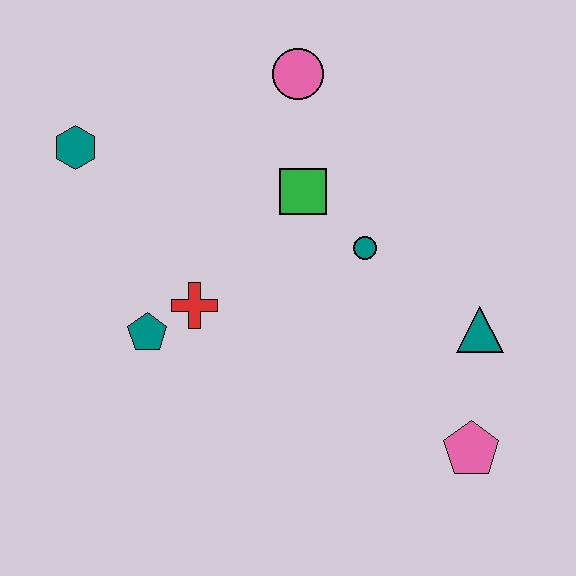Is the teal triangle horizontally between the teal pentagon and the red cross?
No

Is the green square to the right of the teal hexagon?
Yes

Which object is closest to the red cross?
The teal pentagon is closest to the red cross.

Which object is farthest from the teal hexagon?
The pink pentagon is farthest from the teal hexagon.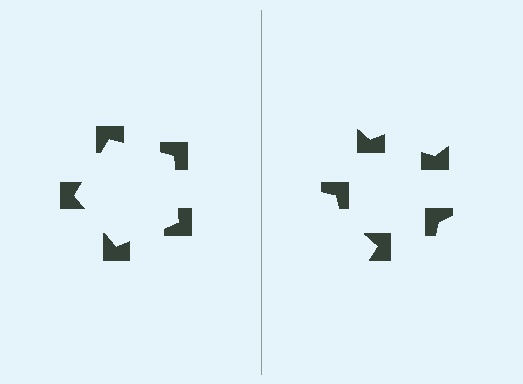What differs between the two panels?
The notched squares are positioned identically on both sides; only the wedge orientations differ. On the left they align to a pentagon; on the right they are misaligned.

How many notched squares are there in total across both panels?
10 — 5 on each side.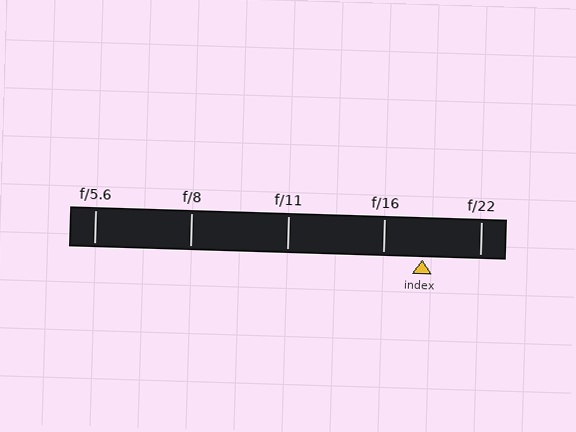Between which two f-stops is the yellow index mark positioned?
The index mark is between f/16 and f/22.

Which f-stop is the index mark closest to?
The index mark is closest to f/16.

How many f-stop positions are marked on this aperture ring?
There are 5 f-stop positions marked.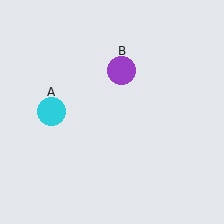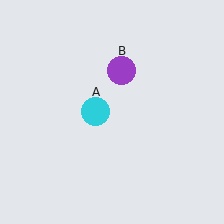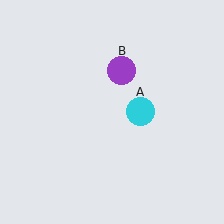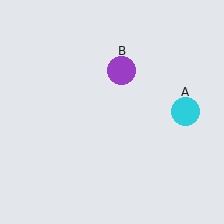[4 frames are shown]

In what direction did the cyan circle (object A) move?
The cyan circle (object A) moved right.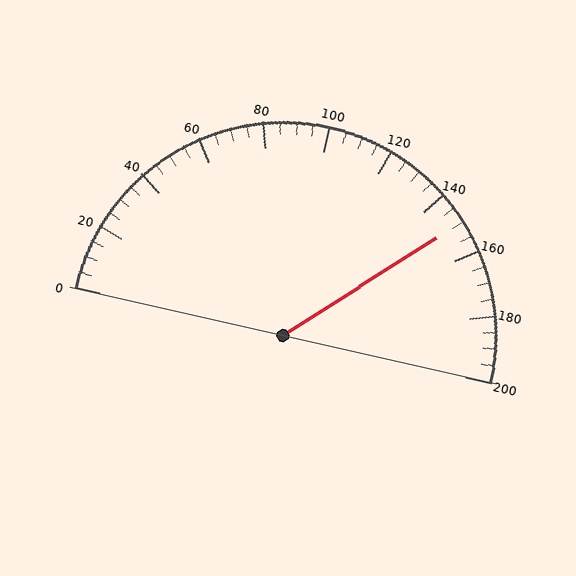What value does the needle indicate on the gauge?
The needle indicates approximately 150.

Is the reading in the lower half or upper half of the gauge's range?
The reading is in the upper half of the range (0 to 200).